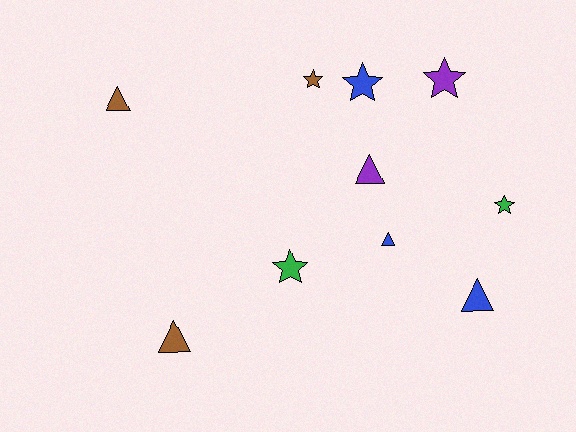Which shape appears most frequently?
Triangle, with 5 objects.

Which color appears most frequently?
Brown, with 3 objects.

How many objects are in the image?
There are 10 objects.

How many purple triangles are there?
There is 1 purple triangle.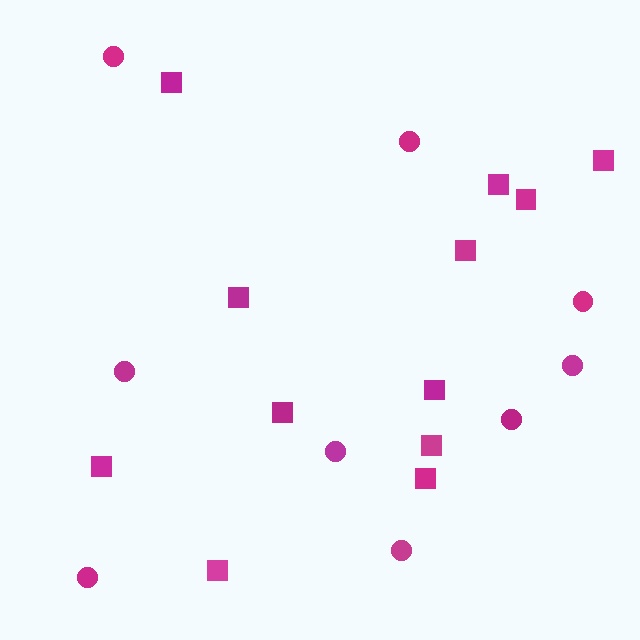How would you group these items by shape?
There are 2 groups: one group of circles (9) and one group of squares (12).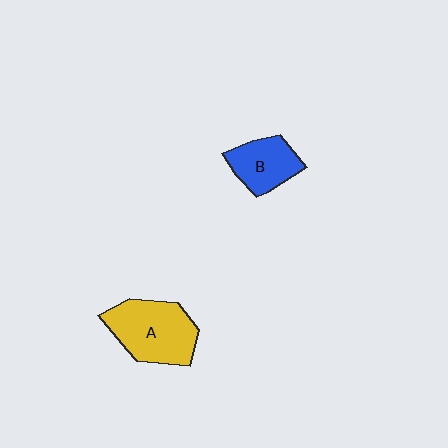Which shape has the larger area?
Shape A (yellow).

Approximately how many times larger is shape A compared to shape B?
Approximately 1.5 times.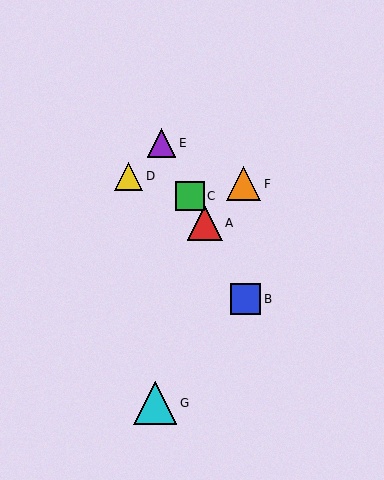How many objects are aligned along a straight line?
4 objects (A, B, C, E) are aligned along a straight line.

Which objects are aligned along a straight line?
Objects A, B, C, E are aligned along a straight line.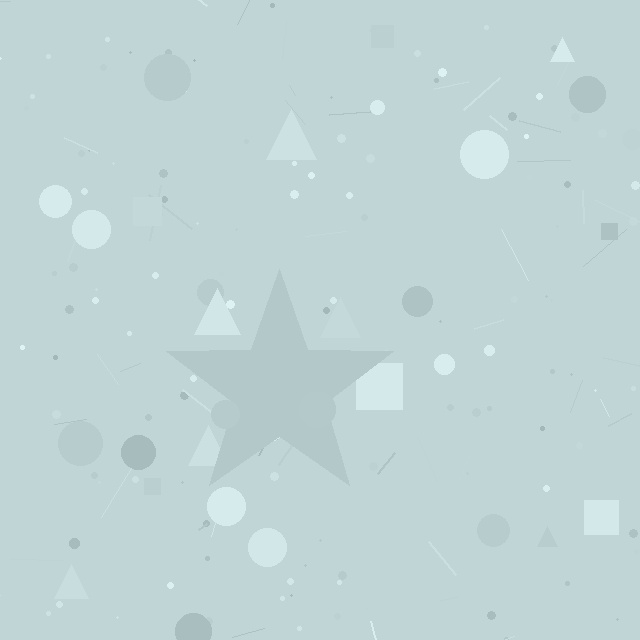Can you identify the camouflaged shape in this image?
The camouflaged shape is a star.